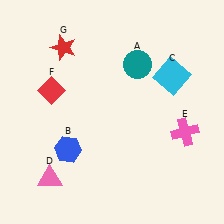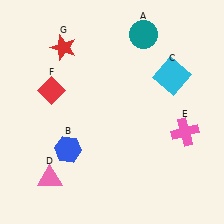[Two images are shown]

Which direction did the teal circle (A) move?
The teal circle (A) moved up.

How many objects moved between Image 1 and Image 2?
1 object moved between the two images.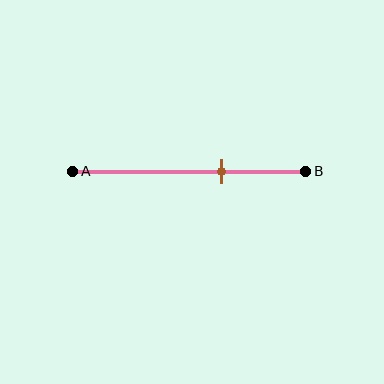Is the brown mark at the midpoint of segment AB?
No, the mark is at about 65% from A, not at the 50% midpoint.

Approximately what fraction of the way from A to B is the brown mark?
The brown mark is approximately 65% of the way from A to B.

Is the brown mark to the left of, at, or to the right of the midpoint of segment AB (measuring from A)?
The brown mark is to the right of the midpoint of segment AB.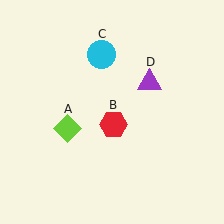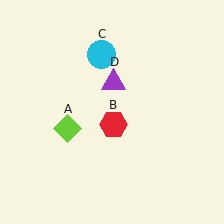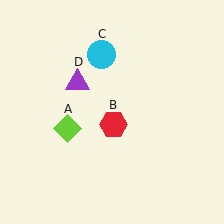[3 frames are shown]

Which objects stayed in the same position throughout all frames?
Lime diamond (object A) and red hexagon (object B) and cyan circle (object C) remained stationary.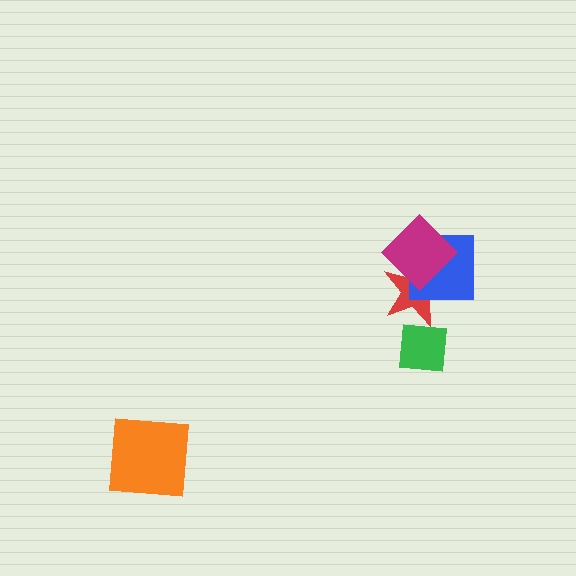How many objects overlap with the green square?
1 object overlaps with the green square.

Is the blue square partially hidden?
Yes, it is partially covered by another shape.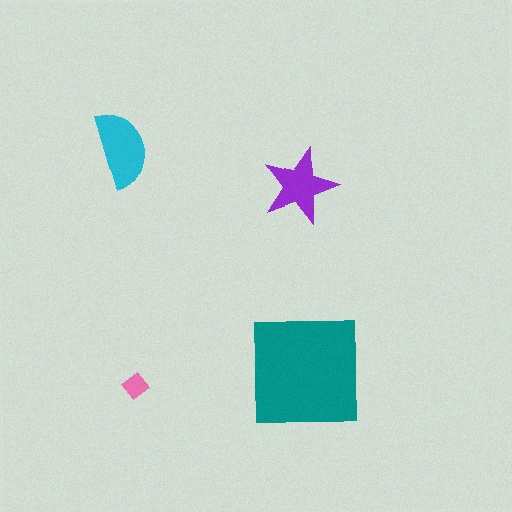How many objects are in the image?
There are 4 objects in the image.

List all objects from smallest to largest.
The pink diamond, the purple star, the cyan semicircle, the teal square.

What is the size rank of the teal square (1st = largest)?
1st.